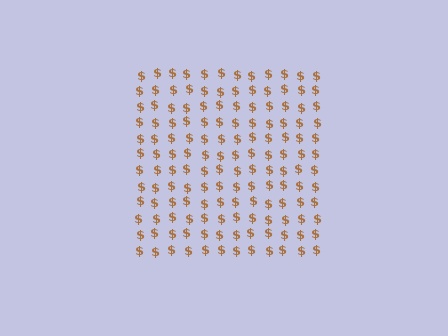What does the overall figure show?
The overall figure shows a square.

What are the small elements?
The small elements are dollar signs.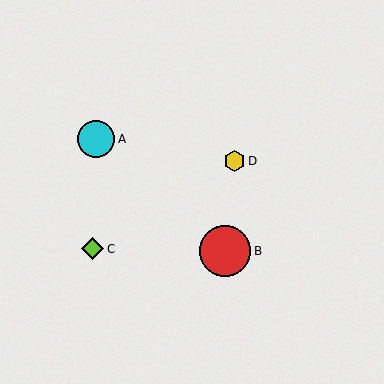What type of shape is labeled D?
Shape D is a yellow hexagon.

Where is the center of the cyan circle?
The center of the cyan circle is at (96, 139).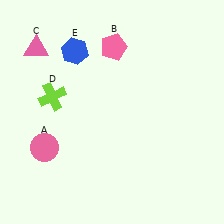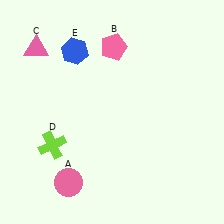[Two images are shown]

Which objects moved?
The objects that moved are: the pink circle (A), the lime cross (D).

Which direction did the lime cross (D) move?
The lime cross (D) moved down.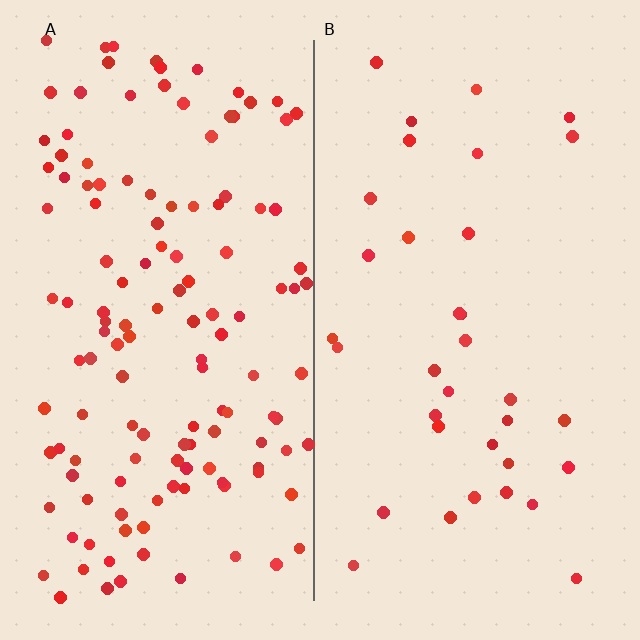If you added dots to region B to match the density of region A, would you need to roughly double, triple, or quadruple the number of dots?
Approximately quadruple.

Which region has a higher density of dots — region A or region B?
A (the left).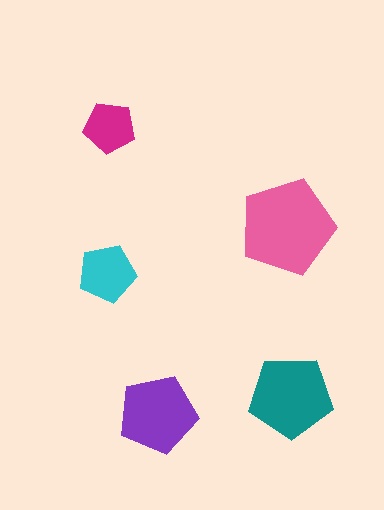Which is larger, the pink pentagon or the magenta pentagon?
The pink one.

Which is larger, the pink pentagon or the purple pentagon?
The pink one.